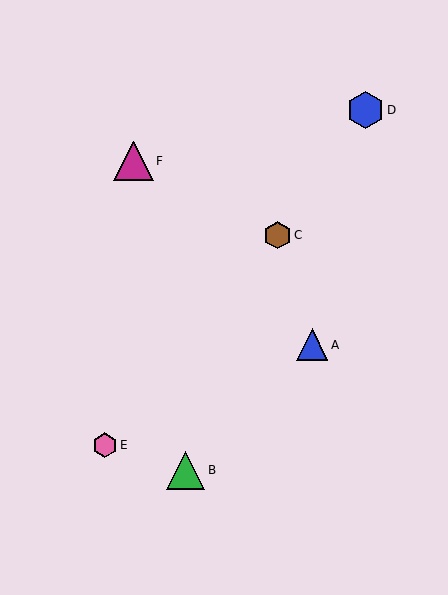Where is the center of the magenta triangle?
The center of the magenta triangle is at (133, 161).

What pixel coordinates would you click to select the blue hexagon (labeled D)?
Click at (365, 110) to select the blue hexagon D.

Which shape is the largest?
The magenta triangle (labeled F) is the largest.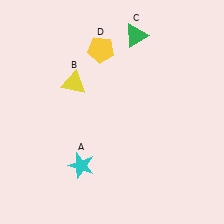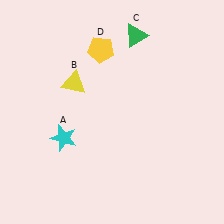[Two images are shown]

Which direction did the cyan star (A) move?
The cyan star (A) moved up.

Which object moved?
The cyan star (A) moved up.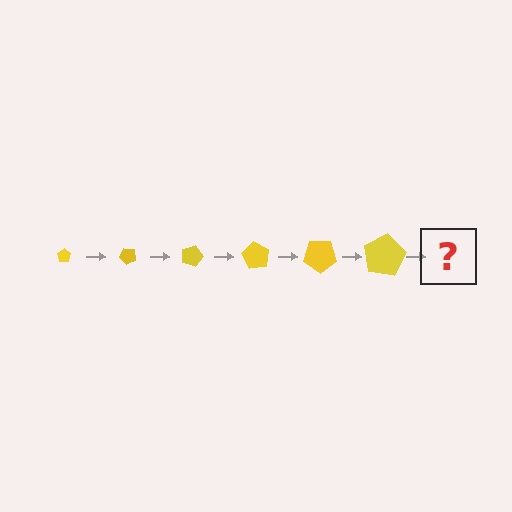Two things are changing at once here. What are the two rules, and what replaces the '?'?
The two rules are that the pentagon grows larger each step and it rotates 45 degrees each step. The '?' should be a pentagon, larger than the previous one and rotated 270 degrees from the start.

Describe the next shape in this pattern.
It should be a pentagon, larger than the previous one and rotated 270 degrees from the start.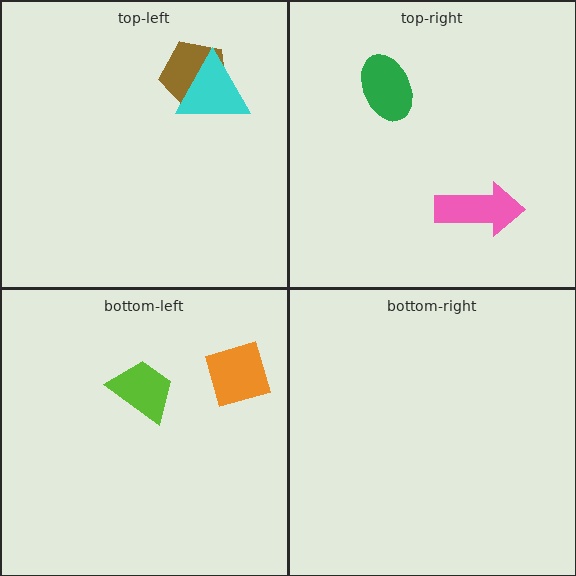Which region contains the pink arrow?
The top-right region.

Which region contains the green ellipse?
The top-right region.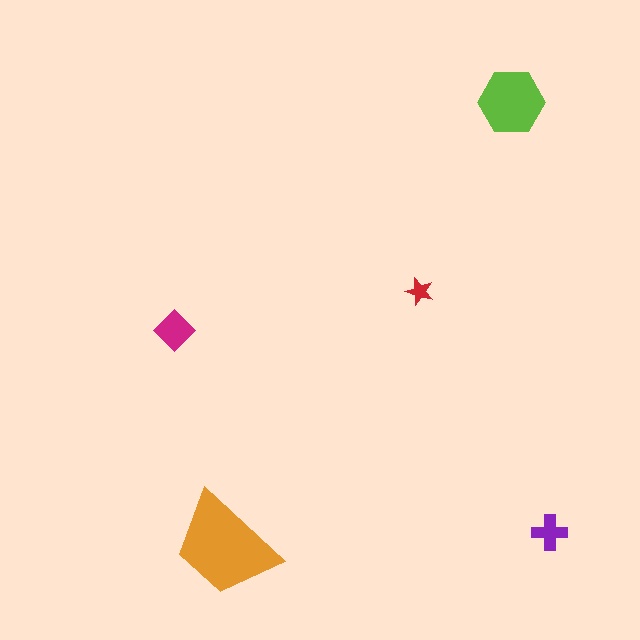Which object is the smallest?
The red star.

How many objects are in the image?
There are 5 objects in the image.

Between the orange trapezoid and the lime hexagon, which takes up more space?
The orange trapezoid.